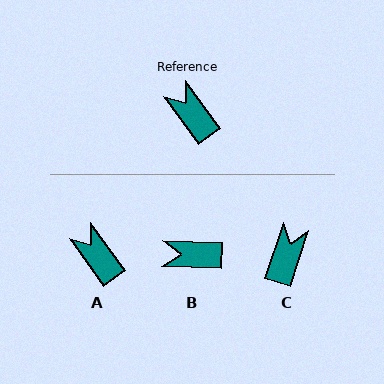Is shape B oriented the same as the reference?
No, it is off by about 52 degrees.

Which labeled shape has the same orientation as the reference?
A.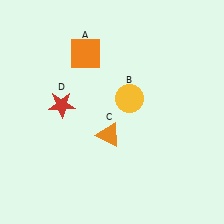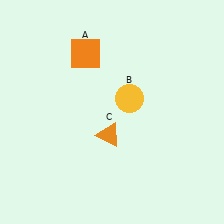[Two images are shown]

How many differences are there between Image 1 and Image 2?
There is 1 difference between the two images.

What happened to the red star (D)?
The red star (D) was removed in Image 2. It was in the top-left area of Image 1.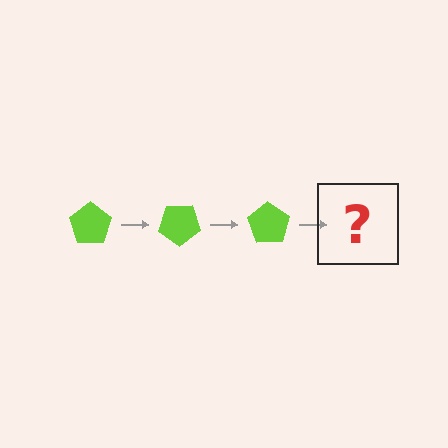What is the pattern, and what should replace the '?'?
The pattern is that the pentagon rotates 35 degrees each step. The '?' should be a lime pentagon rotated 105 degrees.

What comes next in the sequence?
The next element should be a lime pentagon rotated 105 degrees.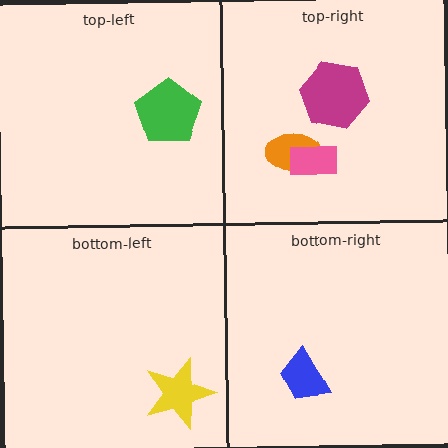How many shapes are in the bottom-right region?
1.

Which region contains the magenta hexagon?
The top-right region.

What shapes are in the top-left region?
The green pentagon.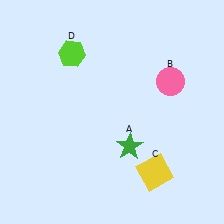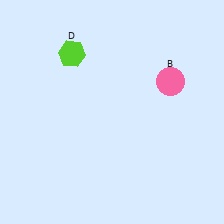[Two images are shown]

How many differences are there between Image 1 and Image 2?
There are 2 differences between the two images.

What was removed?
The green star (A), the yellow square (C) were removed in Image 2.